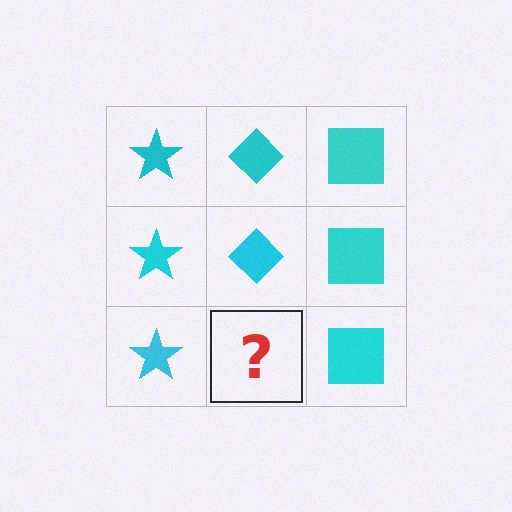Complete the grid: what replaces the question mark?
The question mark should be replaced with a cyan diamond.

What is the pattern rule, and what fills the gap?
The rule is that each column has a consistent shape. The gap should be filled with a cyan diamond.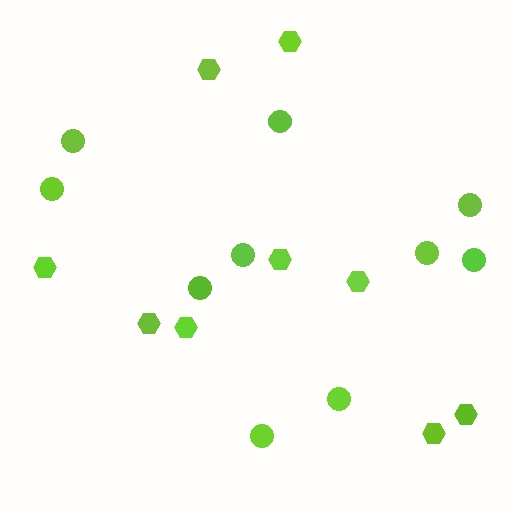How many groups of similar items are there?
There are 2 groups: one group of circles (10) and one group of hexagons (9).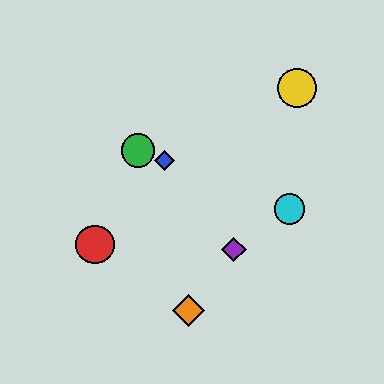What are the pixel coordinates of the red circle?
The red circle is at (95, 245).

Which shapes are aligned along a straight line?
The blue diamond, the green circle, the cyan circle are aligned along a straight line.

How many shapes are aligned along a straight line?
3 shapes (the blue diamond, the green circle, the cyan circle) are aligned along a straight line.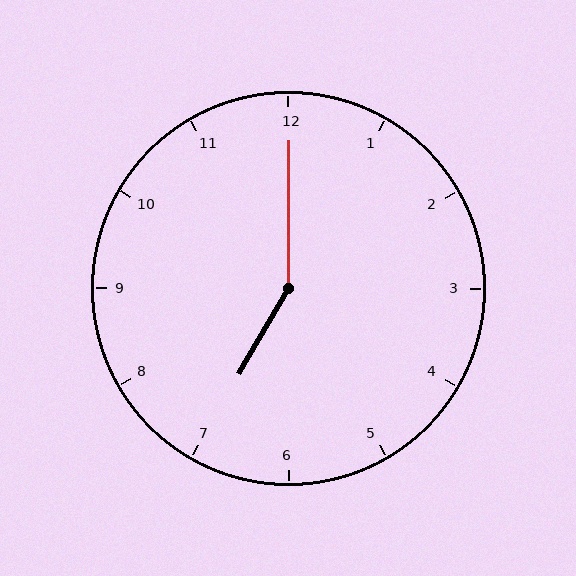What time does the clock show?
7:00.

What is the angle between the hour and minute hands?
Approximately 150 degrees.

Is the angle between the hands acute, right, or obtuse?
It is obtuse.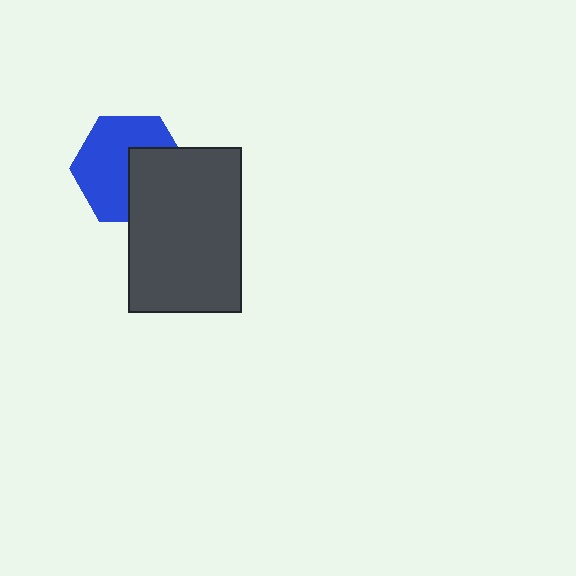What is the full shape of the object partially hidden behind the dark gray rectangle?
The partially hidden object is a blue hexagon.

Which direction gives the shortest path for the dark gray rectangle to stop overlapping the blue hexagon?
Moving toward the lower-right gives the shortest separation.